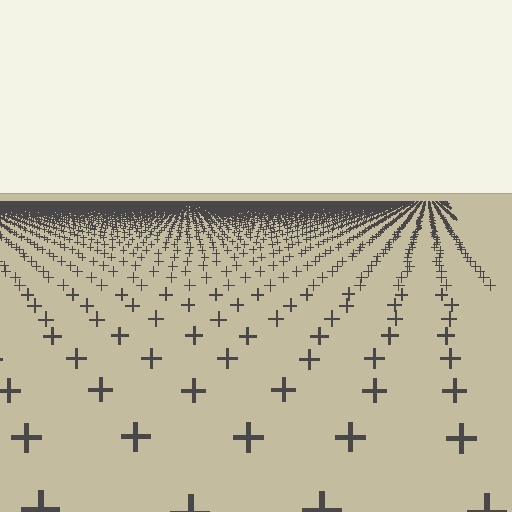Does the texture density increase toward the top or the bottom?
Density increases toward the top.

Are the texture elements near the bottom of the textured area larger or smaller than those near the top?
Larger. Near the bottom, elements are closer to the viewer and appear at a bigger on-screen size.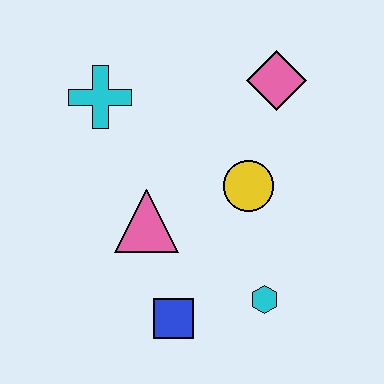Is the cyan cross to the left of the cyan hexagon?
Yes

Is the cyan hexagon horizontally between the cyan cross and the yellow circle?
No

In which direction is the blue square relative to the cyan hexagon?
The blue square is to the left of the cyan hexagon.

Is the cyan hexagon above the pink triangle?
No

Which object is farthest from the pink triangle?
The pink diamond is farthest from the pink triangle.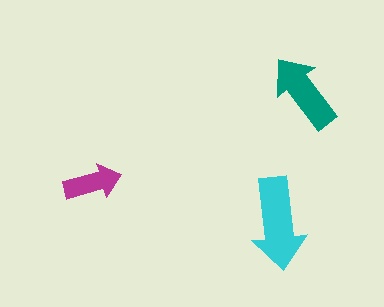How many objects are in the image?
There are 3 objects in the image.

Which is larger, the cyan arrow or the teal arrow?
The cyan one.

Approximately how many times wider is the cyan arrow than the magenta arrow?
About 1.5 times wider.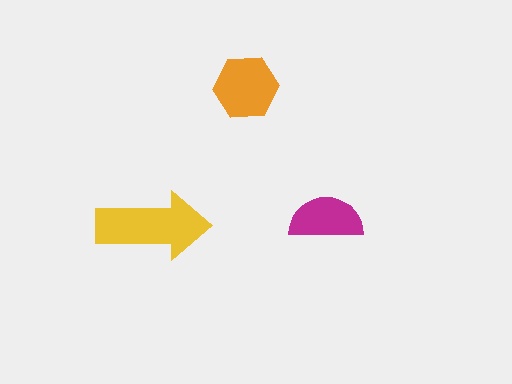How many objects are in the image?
There are 3 objects in the image.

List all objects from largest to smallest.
The yellow arrow, the orange hexagon, the magenta semicircle.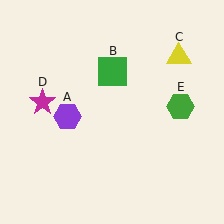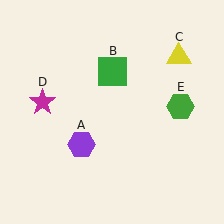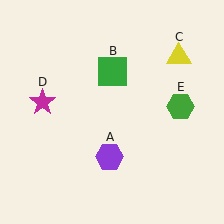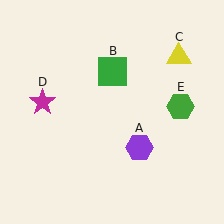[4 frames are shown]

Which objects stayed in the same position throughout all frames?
Green square (object B) and yellow triangle (object C) and magenta star (object D) and green hexagon (object E) remained stationary.